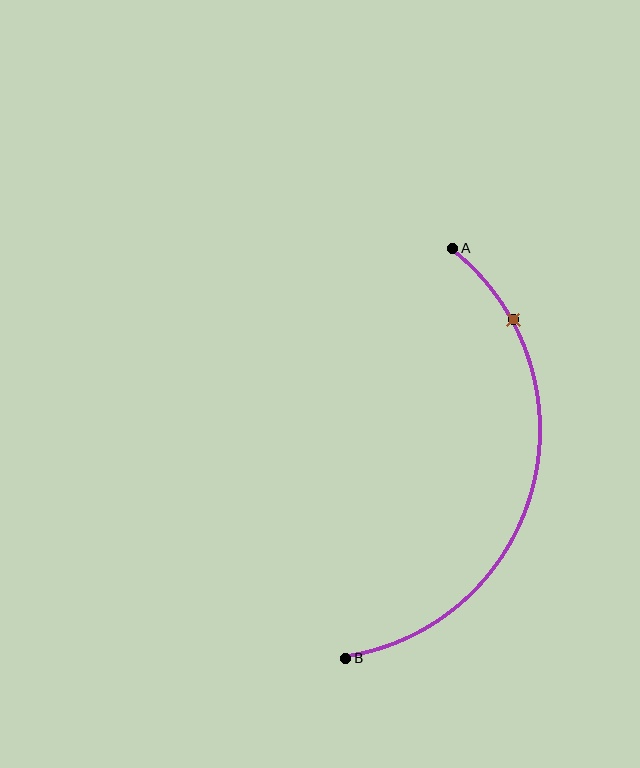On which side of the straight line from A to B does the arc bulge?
The arc bulges to the right of the straight line connecting A and B.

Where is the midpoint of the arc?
The arc midpoint is the point on the curve farthest from the straight line joining A and B. It sits to the right of that line.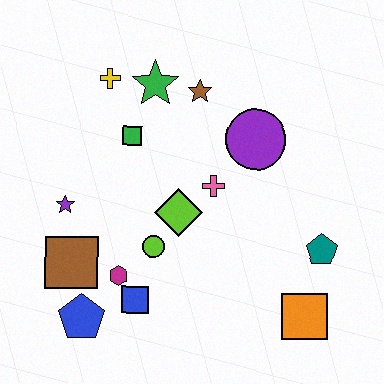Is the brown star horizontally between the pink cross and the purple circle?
No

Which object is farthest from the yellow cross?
The orange square is farthest from the yellow cross.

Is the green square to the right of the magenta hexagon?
Yes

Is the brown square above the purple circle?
No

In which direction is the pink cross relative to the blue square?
The pink cross is above the blue square.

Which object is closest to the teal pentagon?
The orange square is closest to the teal pentagon.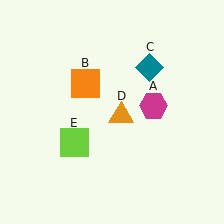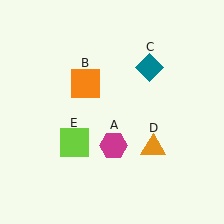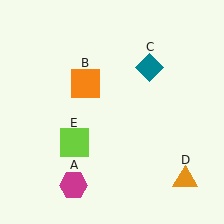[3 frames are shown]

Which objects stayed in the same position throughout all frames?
Orange square (object B) and teal diamond (object C) and lime square (object E) remained stationary.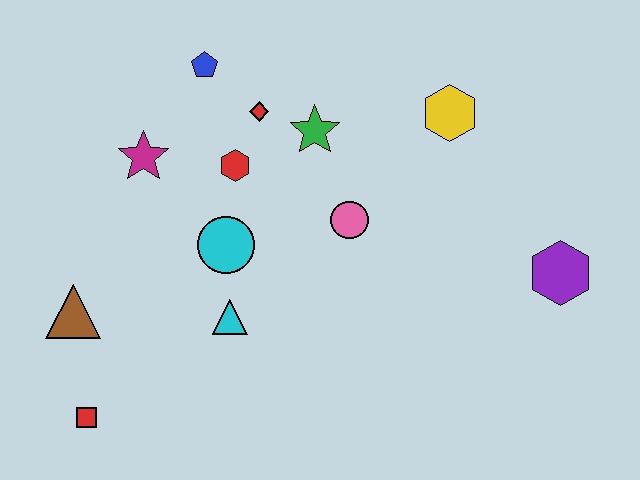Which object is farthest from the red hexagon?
The purple hexagon is farthest from the red hexagon.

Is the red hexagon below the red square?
No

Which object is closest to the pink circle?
The green star is closest to the pink circle.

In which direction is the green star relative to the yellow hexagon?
The green star is to the left of the yellow hexagon.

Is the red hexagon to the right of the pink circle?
No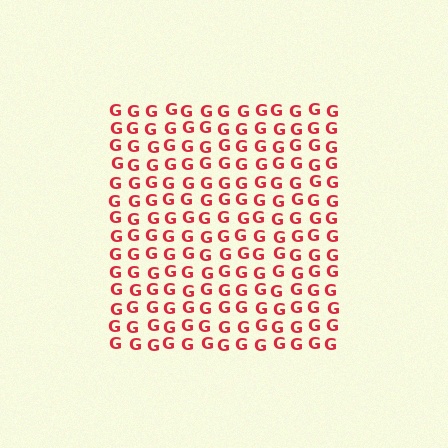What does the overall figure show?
The overall figure shows a square.